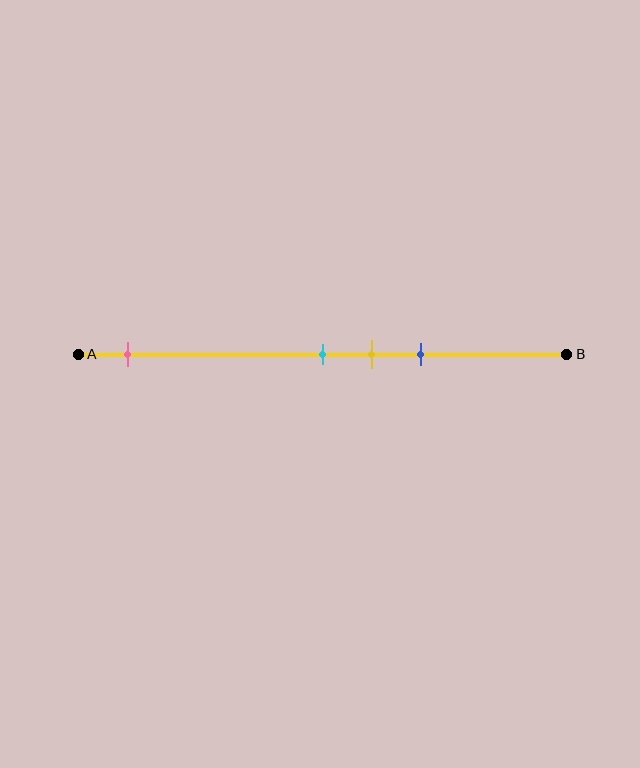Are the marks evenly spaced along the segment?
No, the marks are not evenly spaced.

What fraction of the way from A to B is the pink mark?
The pink mark is approximately 10% (0.1) of the way from A to B.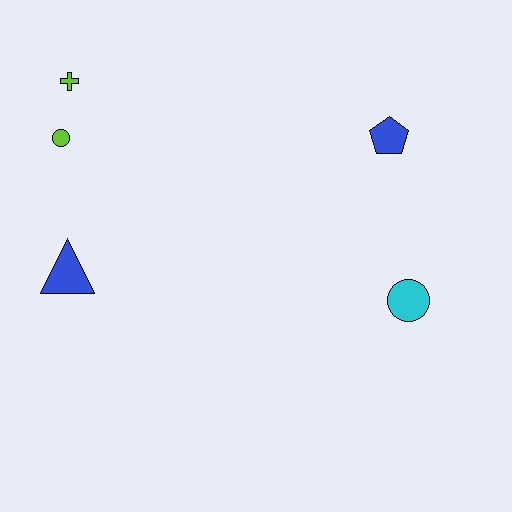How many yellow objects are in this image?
There are no yellow objects.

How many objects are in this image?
There are 5 objects.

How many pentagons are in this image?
There is 1 pentagon.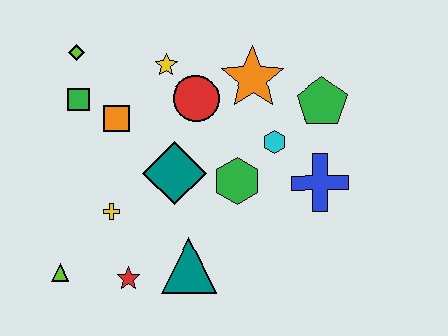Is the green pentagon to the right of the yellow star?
Yes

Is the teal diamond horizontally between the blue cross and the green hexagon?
No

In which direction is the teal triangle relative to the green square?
The teal triangle is below the green square.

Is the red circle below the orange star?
Yes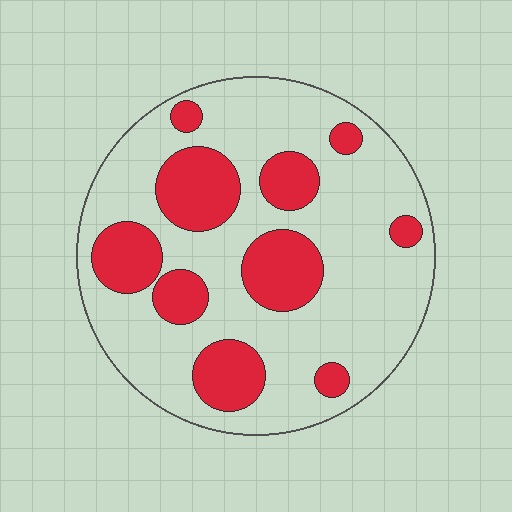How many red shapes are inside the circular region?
10.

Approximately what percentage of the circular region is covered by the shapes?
Approximately 30%.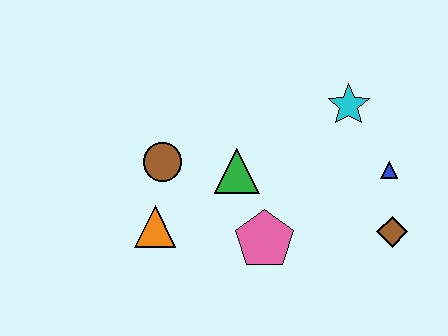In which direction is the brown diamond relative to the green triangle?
The brown diamond is to the right of the green triangle.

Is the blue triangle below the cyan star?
Yes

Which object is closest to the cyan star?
The blue triangle is closest to the cyan star.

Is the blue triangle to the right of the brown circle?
Yes